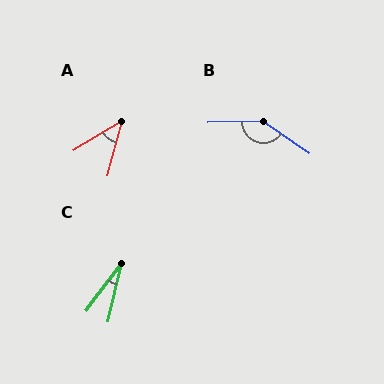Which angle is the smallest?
C, at approximately 25 degrees.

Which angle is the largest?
B, at approximately 144 degrees.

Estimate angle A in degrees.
Approximately 44 degrees.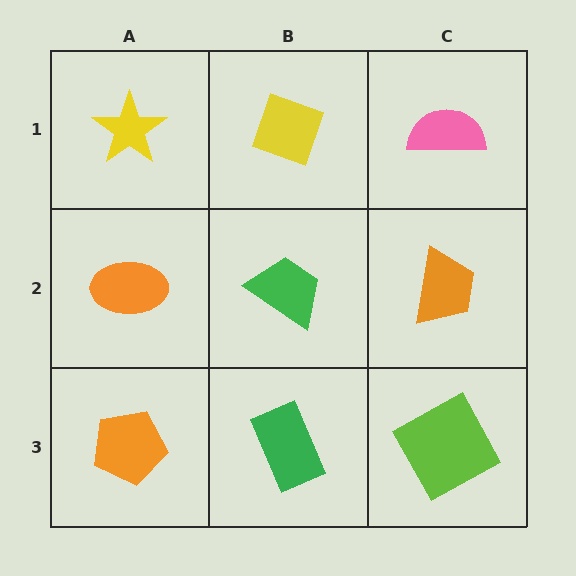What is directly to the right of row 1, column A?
A yellow diamond.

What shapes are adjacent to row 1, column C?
An orange trapezoid (row 2, column C), a yellow diamond (row 1, column B).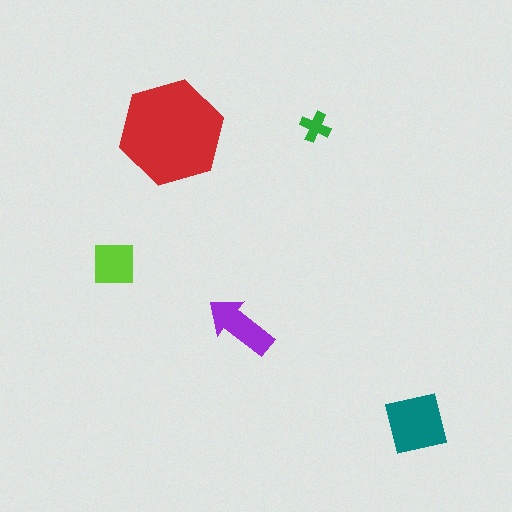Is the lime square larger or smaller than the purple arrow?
Smaller.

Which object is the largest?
The red hexagon.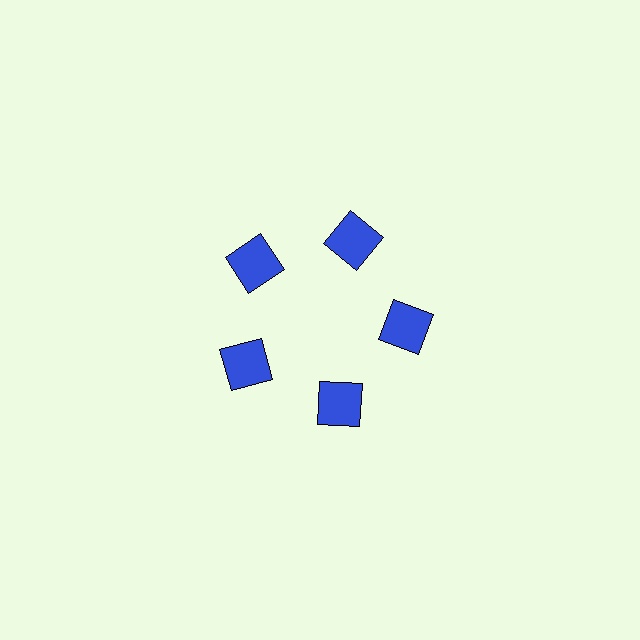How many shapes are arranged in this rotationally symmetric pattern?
There are 5 shapes, arranged in 5 groups of 1.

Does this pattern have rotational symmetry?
Yes, this pattern has 5-fold rotational symmetry. It looks the same after rotating 72 degrees around the center.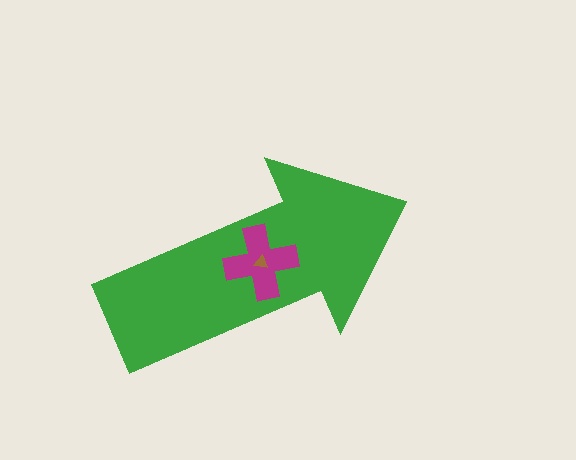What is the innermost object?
The brown triangle.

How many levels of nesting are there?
3.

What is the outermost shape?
The green arrow.